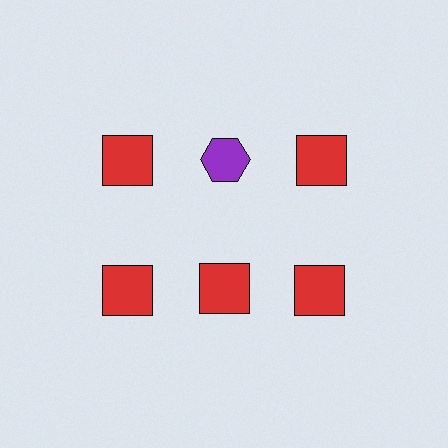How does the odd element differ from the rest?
It differs in both color (purple instead of red) and shape (hexagon instead of square).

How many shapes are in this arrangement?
There are 6 shapes arranged in a grid pattern.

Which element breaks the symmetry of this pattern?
The purple hexagon in the top row, second from left column breaks the symmetry. All other shapes are red squares.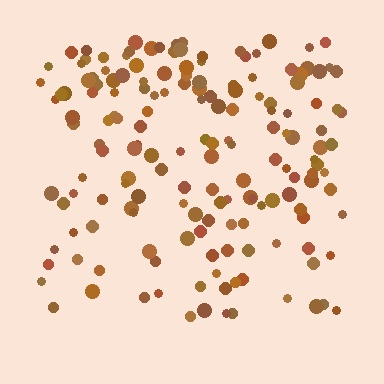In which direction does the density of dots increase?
From bottom to top, with the top side densest.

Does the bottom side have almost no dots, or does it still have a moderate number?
Still a moderate number, just noticeably fewer than the top.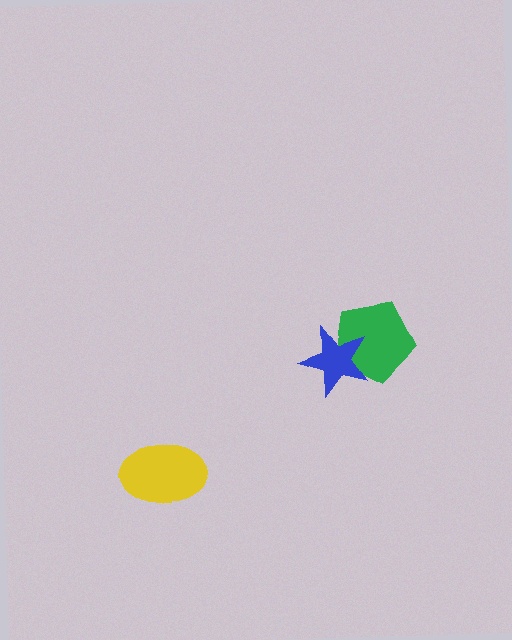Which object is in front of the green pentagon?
The blue star is in front of the green pentagon.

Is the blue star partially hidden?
No, no other shape covers it.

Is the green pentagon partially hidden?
Yes, it is partially covered by another shape.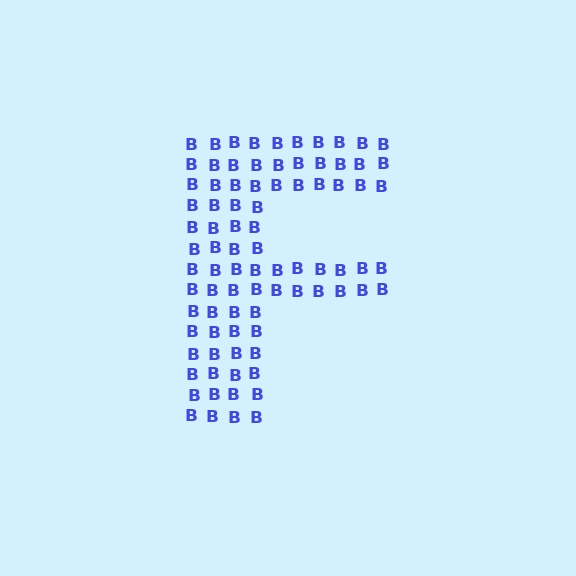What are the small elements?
The small elements are letter B's.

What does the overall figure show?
The overall figure shows the letter F.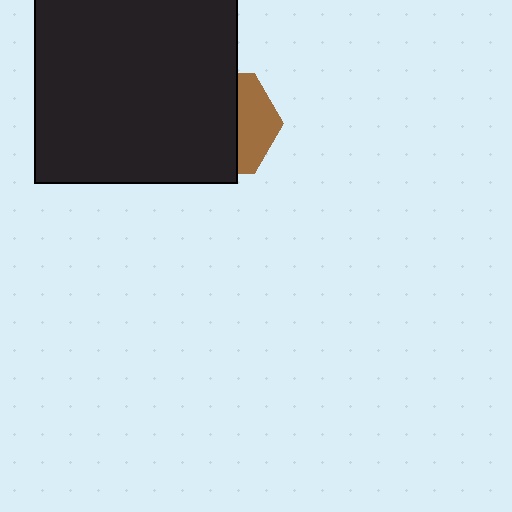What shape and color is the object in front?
The object in front is a black square.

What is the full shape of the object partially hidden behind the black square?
The partially hidden object is a brown hexagon.